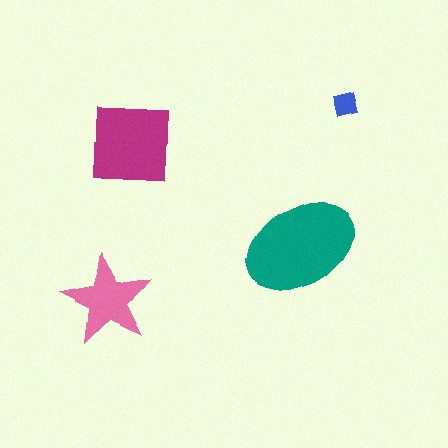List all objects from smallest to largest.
The blue square, the pink star, the magenta square, the teal ellipse.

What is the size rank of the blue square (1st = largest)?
4th.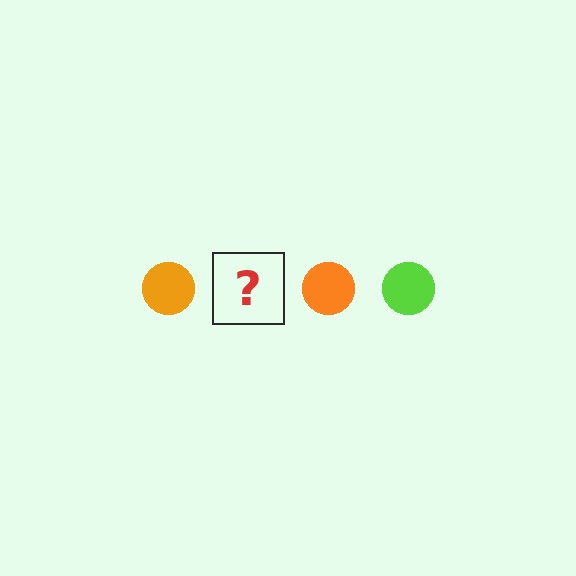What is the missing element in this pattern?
The missing element is a lime circle.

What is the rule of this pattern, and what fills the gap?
The rule is that the pattern cycles through orange, lime circles. The gap should be filled with a lime circle.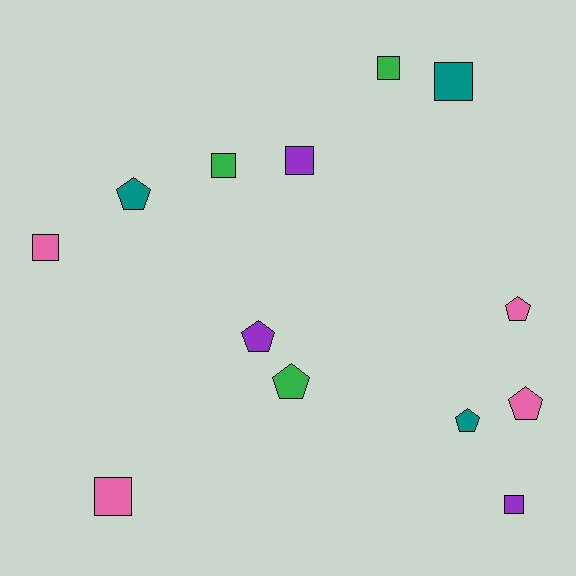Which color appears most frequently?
Pink, with 4 objects.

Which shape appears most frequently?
Square, with 7 objects.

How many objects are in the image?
There are 13 objects.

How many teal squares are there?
There is 1 teal square.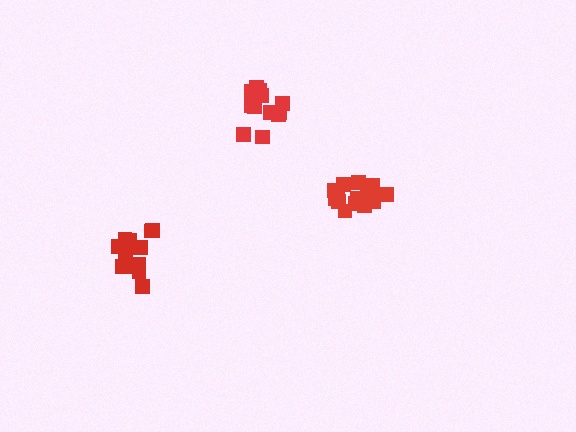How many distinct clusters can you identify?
There are 3 distinct clusters.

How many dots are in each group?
Group 1: 16 dots, Group 2: 12 dots, Group 3: 12 dots (40 total).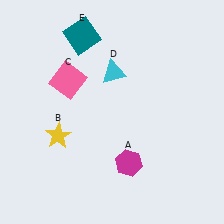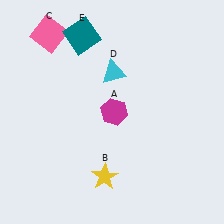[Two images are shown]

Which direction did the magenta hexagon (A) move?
The magenta hexagon (A) moved up.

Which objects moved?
The objects that moved are: the magenta hexagon (A), the yellow star (B), the pink square (C).